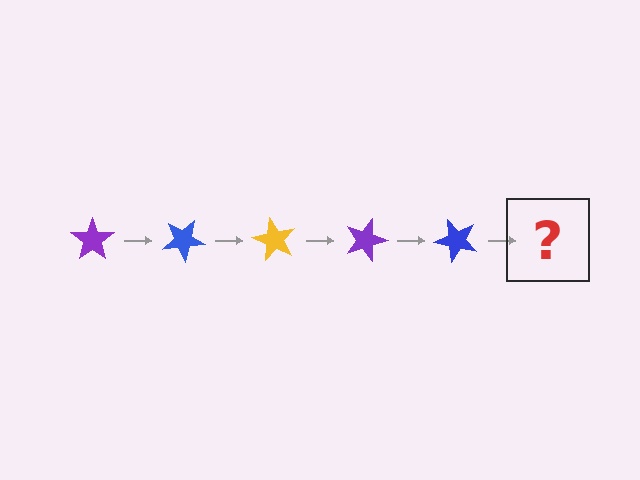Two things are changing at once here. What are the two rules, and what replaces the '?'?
The two rules are that it rotates 30 degrees each step and the color cycles through purple, blue, and yellow. The '?' should be a yellow star, rotated 150 degrees from the start.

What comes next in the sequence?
The next element should be a yellow star, rotated 150 degrees from the start.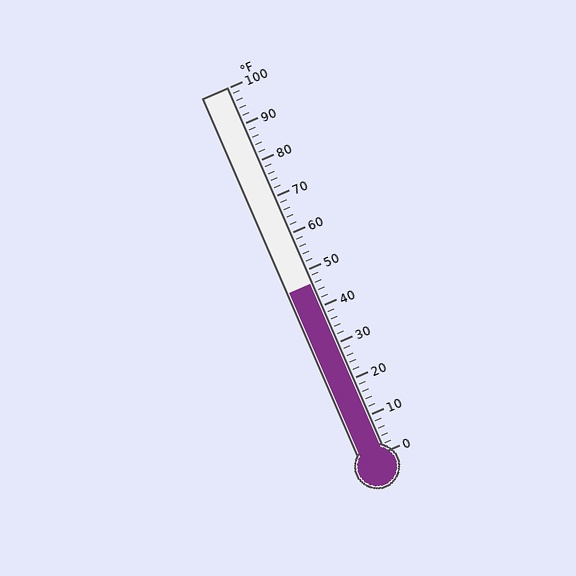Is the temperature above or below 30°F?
The temperature is above 30°F.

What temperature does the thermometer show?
The thermometer shows approximately 46°F.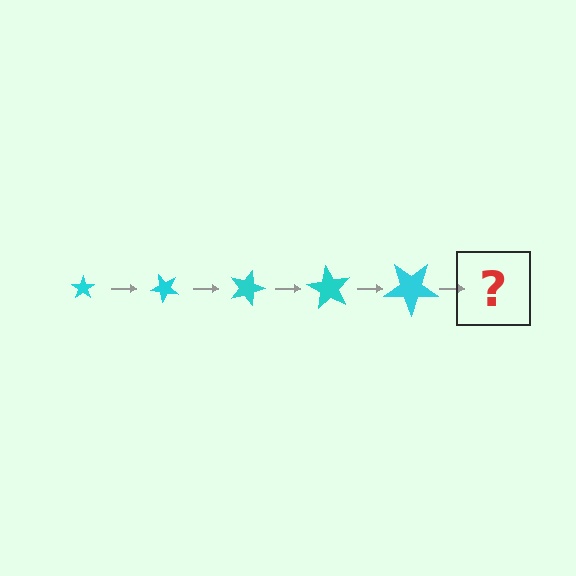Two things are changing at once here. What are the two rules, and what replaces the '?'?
The two rules are that the star grows larger each step and it rotates 45 degrees each step. The '?' should be a star, larger than the previous one and rotated 225 degrees from the start.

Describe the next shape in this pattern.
It should be a star, larger than the previous one and rotated 225 degrees from the start.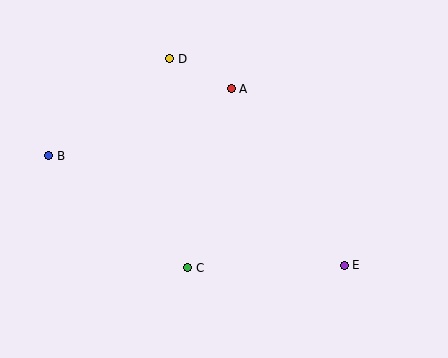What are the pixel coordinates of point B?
Point B is at (49, 156).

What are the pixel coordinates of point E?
Point E is at (344, 265).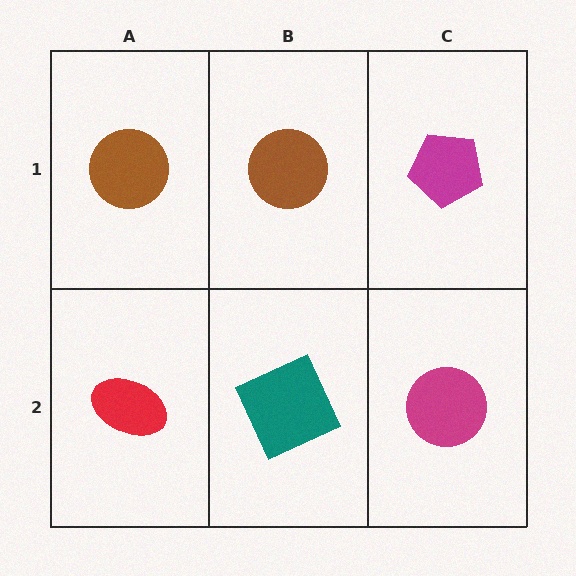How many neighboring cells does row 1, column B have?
3.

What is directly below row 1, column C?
A magenta circle.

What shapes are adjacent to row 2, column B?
A brown circle (row 1, column B), a red ellipse (row 2, column A), a magenta circle (row 2, column C).